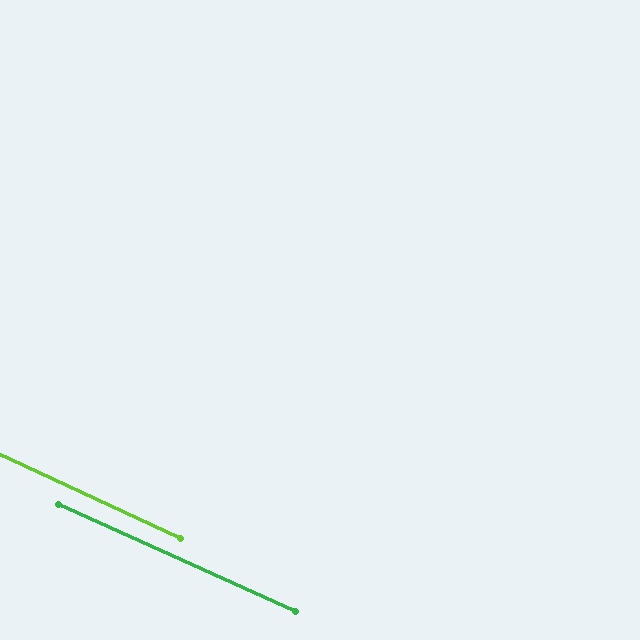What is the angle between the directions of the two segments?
Approximately 1 degree.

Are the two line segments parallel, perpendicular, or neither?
Parallel — their directions differ by only 0.6°.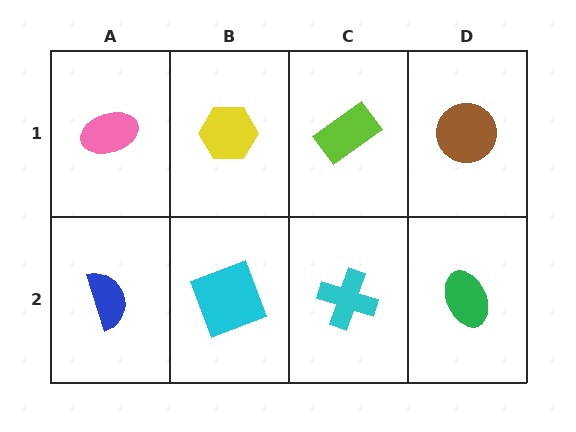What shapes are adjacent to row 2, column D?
A brown circle (row 1, column D), a cyan cross (row 2, column C).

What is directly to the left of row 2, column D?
A cyan cross.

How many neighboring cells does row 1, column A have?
2.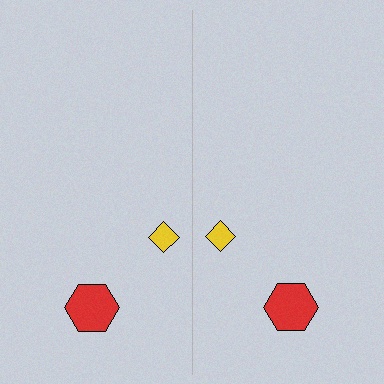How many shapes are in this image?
There are 4 shapes in this image.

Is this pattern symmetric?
Yes, this pattern has bilateral (reflection) symmetry.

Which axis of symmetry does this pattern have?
The pattern has a vertical axis of symmetry running through the center of the image.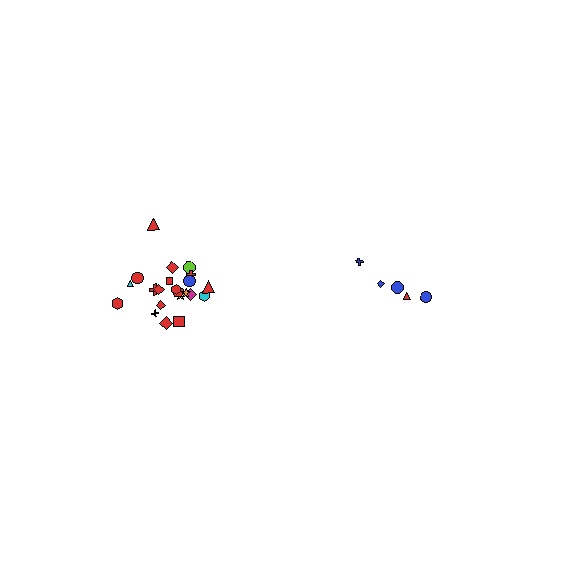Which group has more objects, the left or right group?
The left group.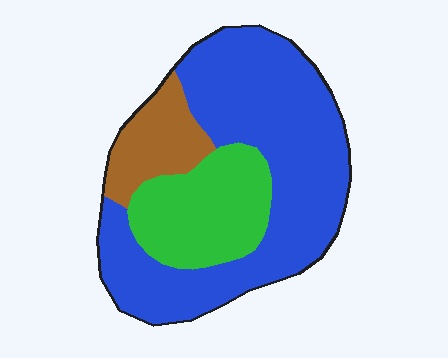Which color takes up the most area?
Blue, at roughly 60%.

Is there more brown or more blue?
Blue.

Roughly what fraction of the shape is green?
Green covers roughly 25% of the shape.